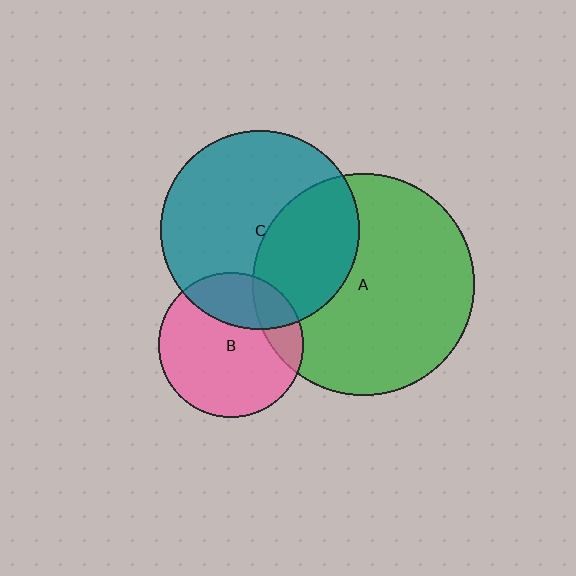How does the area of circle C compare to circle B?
Approximately 1.9 times.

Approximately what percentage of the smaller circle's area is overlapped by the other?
Approximately 35%.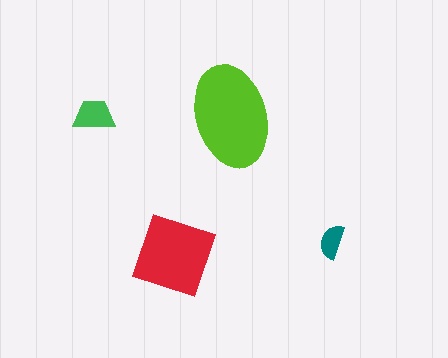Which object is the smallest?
The teal semicircle.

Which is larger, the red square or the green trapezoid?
The red square.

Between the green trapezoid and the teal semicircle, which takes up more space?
The green trapezoid.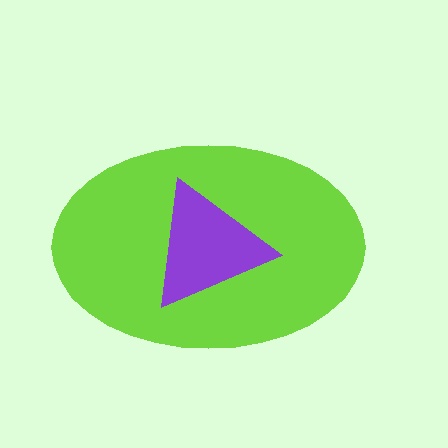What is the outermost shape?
The lime ellipse.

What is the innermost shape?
The purple triangle.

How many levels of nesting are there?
2.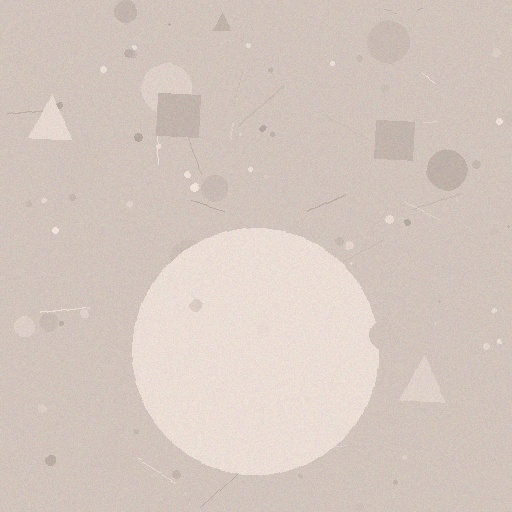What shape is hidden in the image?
A circle is hidden in the image.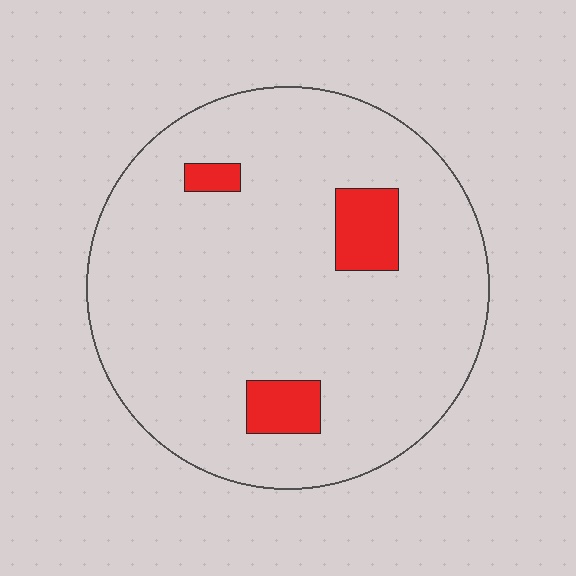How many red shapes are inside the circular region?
3.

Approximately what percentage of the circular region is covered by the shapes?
Approximately 10%.